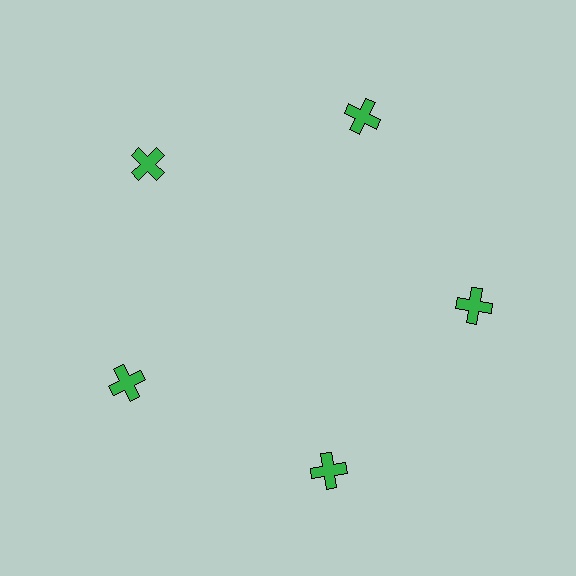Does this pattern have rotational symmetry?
Yes, this pattern has 5-fold rotational symmetry. It looks the same after rotating 72 degrees around the center.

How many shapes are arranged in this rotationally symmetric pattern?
There are 5 shapes, arranged in 5 groups of 1.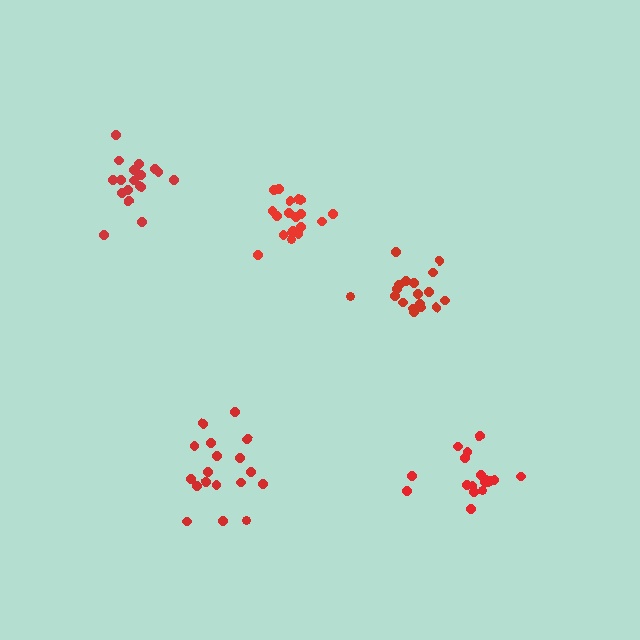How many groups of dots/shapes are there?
There are 5 groups.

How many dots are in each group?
Group 1: 18 dots, Group 2: 18 dots, Group 3: 19 dots, Group 4: 18 dots, Group 5: 19 dots (92 total).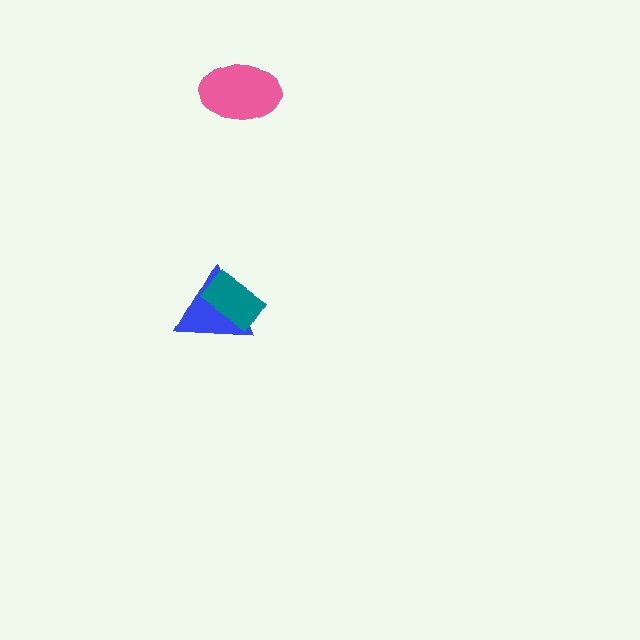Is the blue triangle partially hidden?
Yes, it is partially covered by another shape.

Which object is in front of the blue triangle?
The teal rectangle is in front of the blue triangle.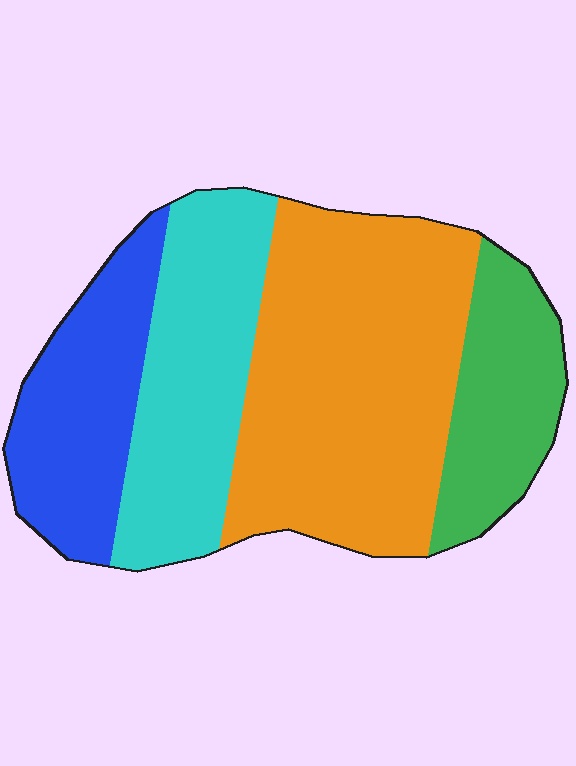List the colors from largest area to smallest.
From largest to smallest: orange, cyan, blue, green.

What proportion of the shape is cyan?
Cyan takes up less than a quarter of the shape.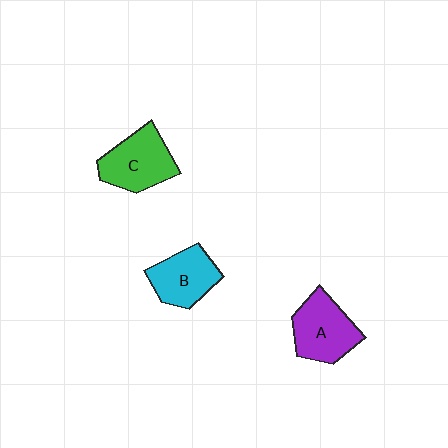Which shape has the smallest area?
Shape B (cyan).